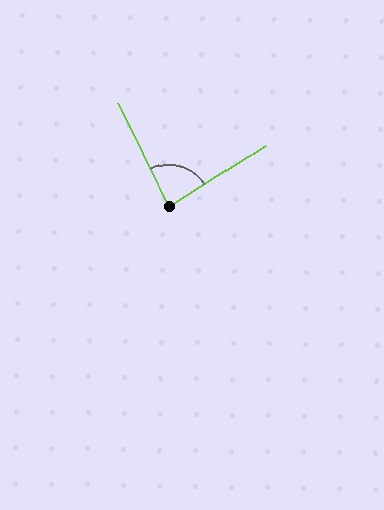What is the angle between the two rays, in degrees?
Approximately 84 degrees.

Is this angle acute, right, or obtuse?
It is acute.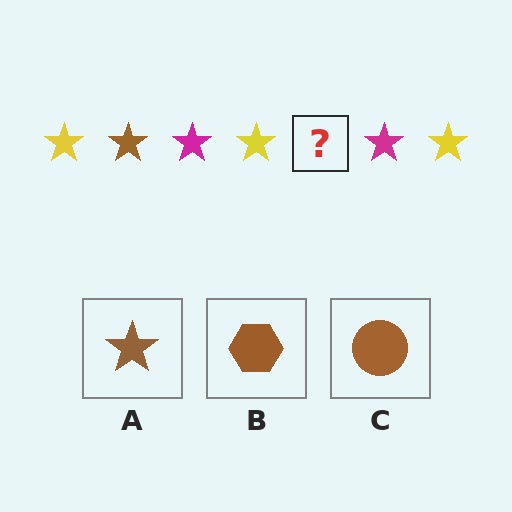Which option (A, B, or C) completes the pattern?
A.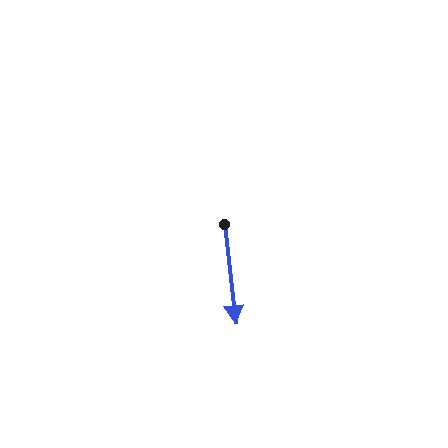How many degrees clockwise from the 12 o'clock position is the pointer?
Approximately 173 degrees.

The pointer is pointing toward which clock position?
Roughly 6 o'clock.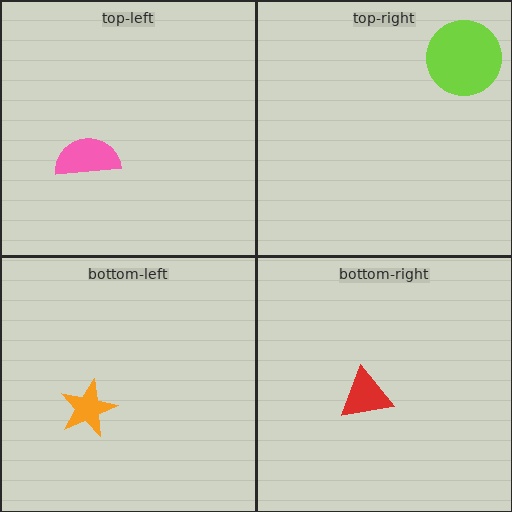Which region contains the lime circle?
The top-right region.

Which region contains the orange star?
The bottom-left region.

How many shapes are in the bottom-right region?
1.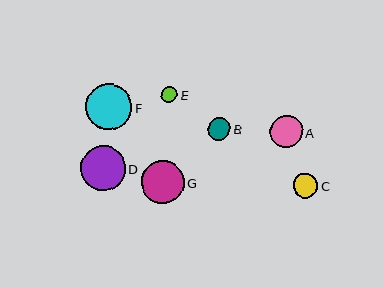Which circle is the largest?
Circle F is the largest with a size of approximately 46 pixels.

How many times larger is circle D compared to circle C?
Circle D is approximately 1.9 times the size of circle C.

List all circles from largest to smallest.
From largest to smallest: F, D, G, A, C, B, E.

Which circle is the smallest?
Circle E is the smallest with a size of approximately 16 pixels.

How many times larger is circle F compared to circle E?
Circle F is approximately 2.8 times the size of circle E.